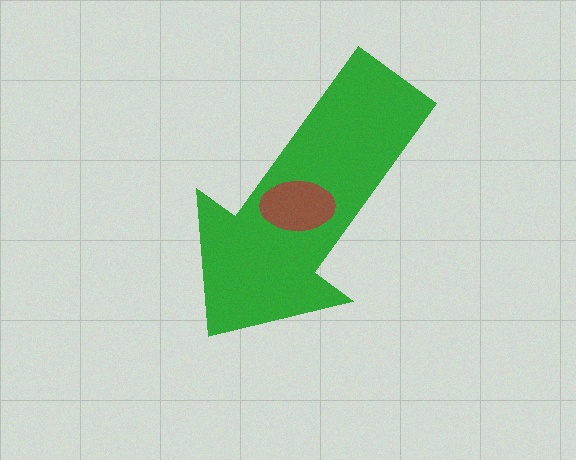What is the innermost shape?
The brown ellipse.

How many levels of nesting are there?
2.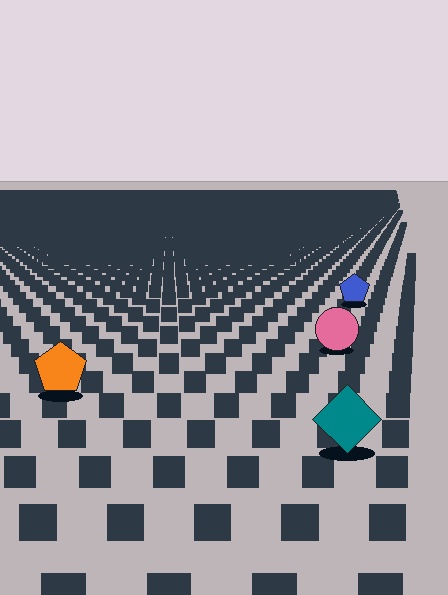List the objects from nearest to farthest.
From nearest to farthest: the teal diamond, the orange pentagon, the pink circle, the blue pentagon.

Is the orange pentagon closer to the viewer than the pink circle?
Yes. The orange pentagon is closer — you can tell from the texture gradient: the ground texture is coarser near it.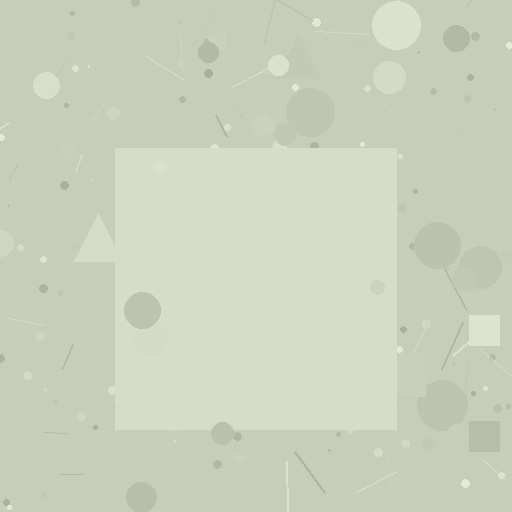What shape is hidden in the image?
A square is hidden in the image.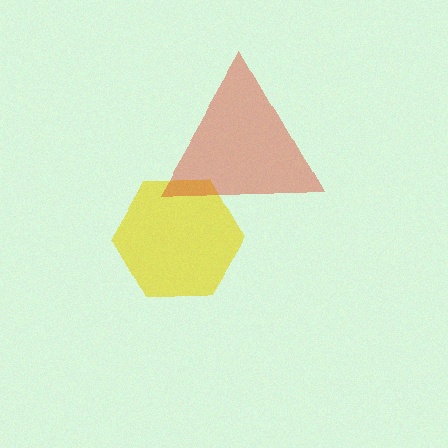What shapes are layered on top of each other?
The layered shapes are: a yellow hexagon, a red triangle.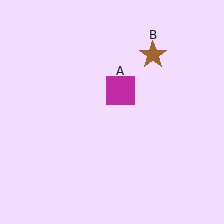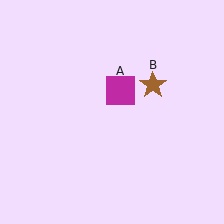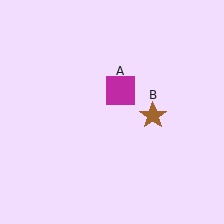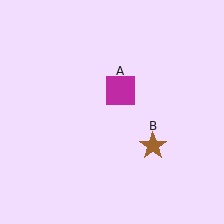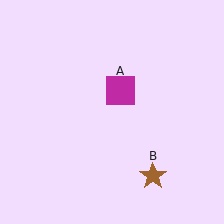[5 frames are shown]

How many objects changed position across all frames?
1 object changed position: brown star (object B).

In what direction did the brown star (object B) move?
The brown star (object B) moved down.